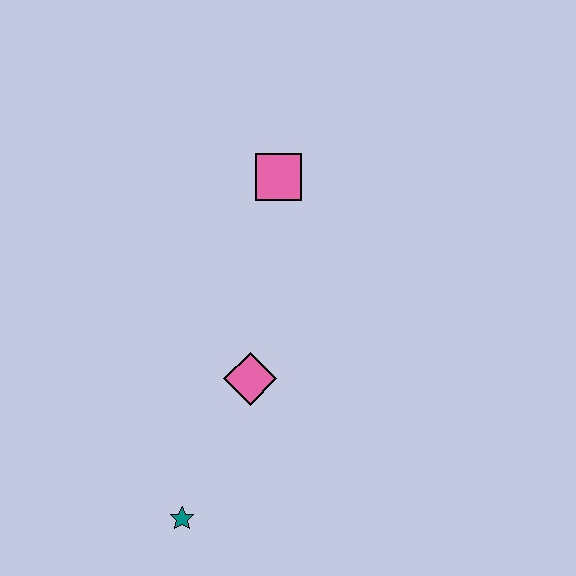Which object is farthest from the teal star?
The pink square is farthest from the teal star.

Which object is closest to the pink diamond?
The teal star is closest to the pink diamond.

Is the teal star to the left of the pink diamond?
Yes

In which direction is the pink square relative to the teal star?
The pink square is above the teal star.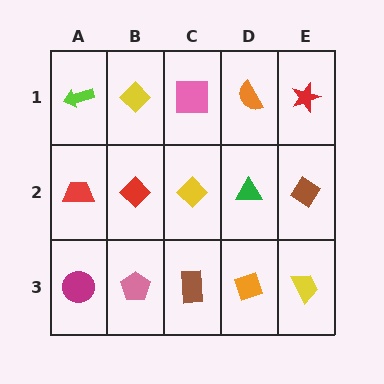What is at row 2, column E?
A brown diamond.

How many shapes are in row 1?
5 shapes.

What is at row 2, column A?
A red trapezoid.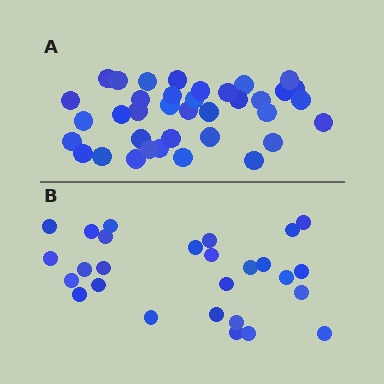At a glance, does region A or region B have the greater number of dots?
Region A (the top region) has more dots.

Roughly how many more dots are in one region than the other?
Region A has roughly 10 or so more dots than region B.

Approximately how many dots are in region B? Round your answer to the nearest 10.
About 30 dots. (The exact count is 27, which rounds to 30.)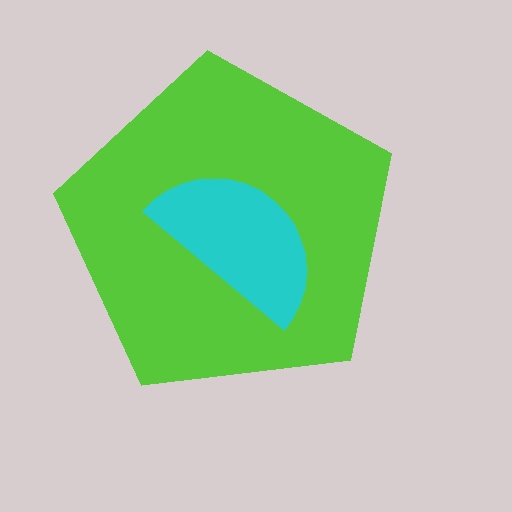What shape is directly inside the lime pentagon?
The cyan semicircle.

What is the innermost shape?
The cyan semicircle.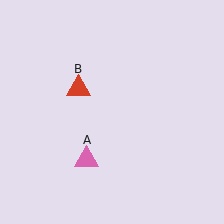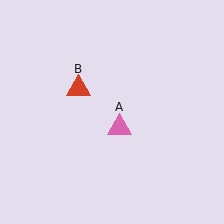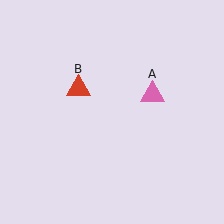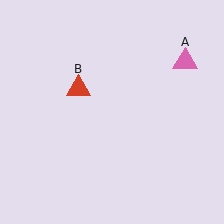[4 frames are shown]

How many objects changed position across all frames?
1 object changed position: pink triangle (object A).